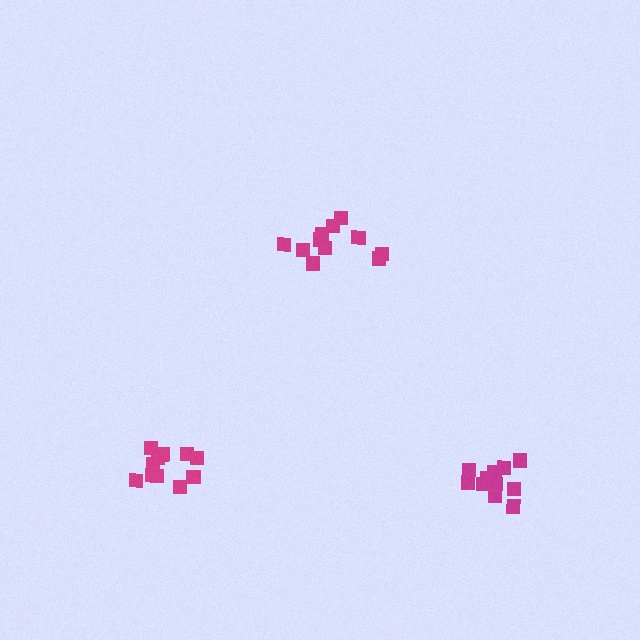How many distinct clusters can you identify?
There are 3 distinct clusters.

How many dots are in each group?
Group 1: 11 dots, Group 2: 12 dots, Group 3: 11 dots (34 total).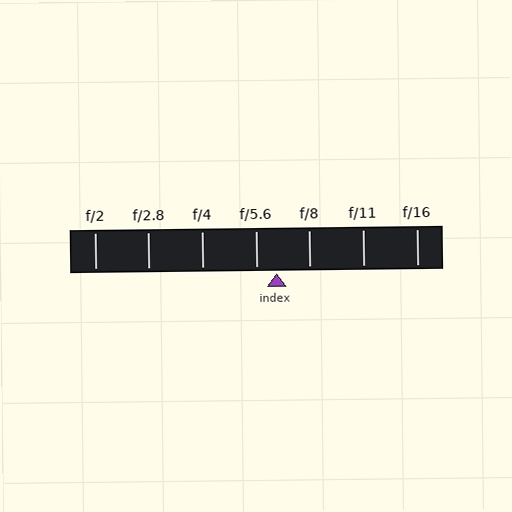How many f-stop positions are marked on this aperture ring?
There are 7 f-stop positions marked.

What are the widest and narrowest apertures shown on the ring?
The widest aperture shown is f/2 and the narrowest is f/16.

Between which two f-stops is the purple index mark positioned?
The index mark is between f/5.6 and f/8.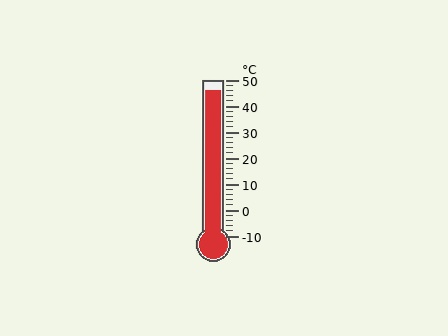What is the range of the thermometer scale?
The thermometer scale ranges from -10°C to 50°C.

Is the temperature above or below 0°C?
The temperature is above 0°C.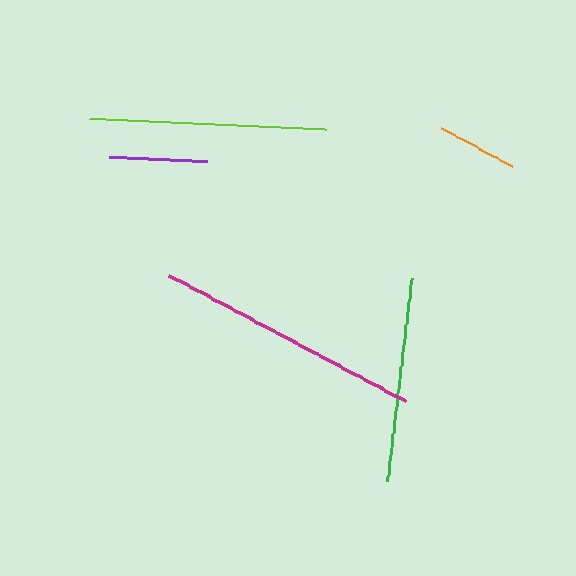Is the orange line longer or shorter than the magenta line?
The magenta line is longer than the orange line.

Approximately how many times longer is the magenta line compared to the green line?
The magenta line is approximately 1.3 times the length of the green line.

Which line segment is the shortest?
The orange line is the shortest at approximately 80 pixels.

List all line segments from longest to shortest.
From longest to shortest: magenta, lime, green, purple, orange.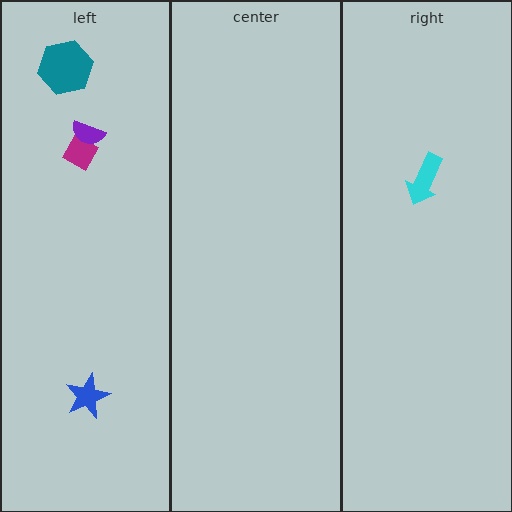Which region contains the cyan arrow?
The right region.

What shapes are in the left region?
The magenta diamond, the teal hexagon, the purple semicircle, the blue star.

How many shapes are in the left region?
4.